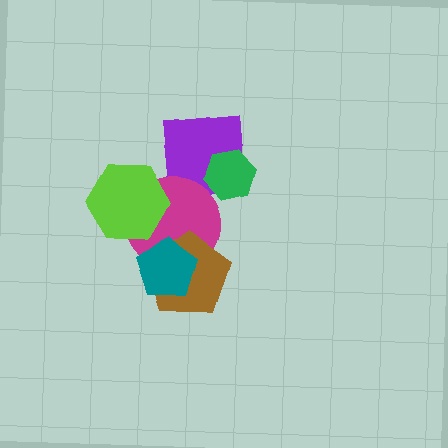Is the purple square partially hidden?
Yes, it is partially covered by another shape.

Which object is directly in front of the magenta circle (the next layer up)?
The lime hexagon is directly in front of the magenta circle.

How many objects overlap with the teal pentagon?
2 objects overlap with the teal pentagon.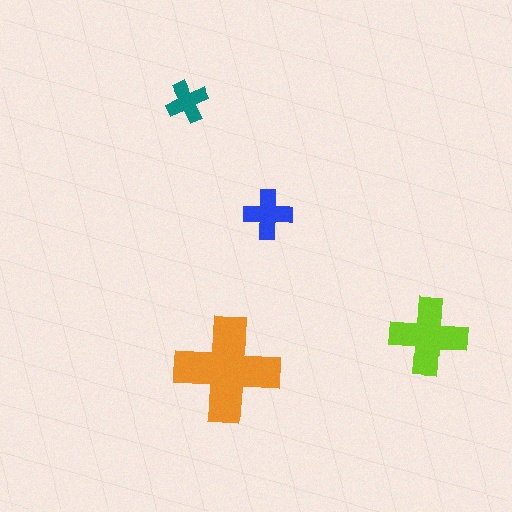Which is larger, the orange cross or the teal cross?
The orange one.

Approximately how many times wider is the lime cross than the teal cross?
About 2 times wider.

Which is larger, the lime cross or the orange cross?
The orange one.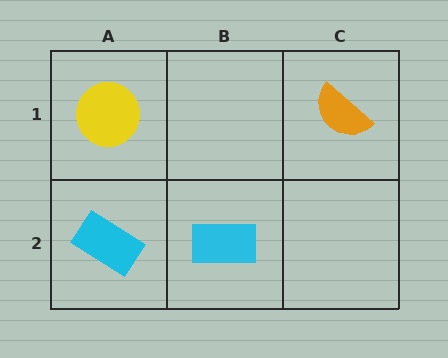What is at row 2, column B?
A cyan rectangle.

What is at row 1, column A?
A yellow circle.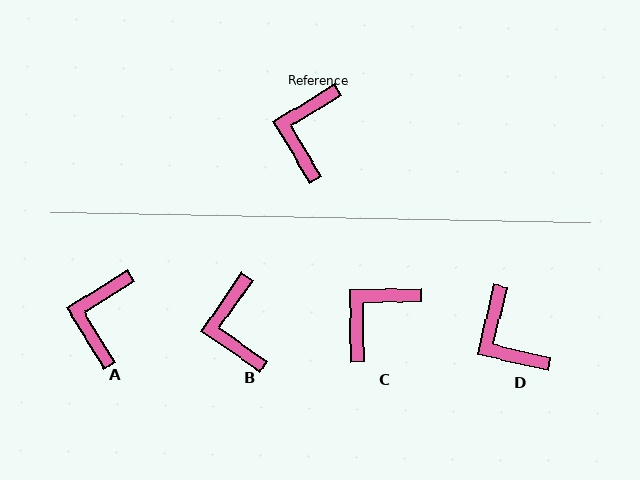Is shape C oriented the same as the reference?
No, it is off by about 30 degrees.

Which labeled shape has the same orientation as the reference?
A.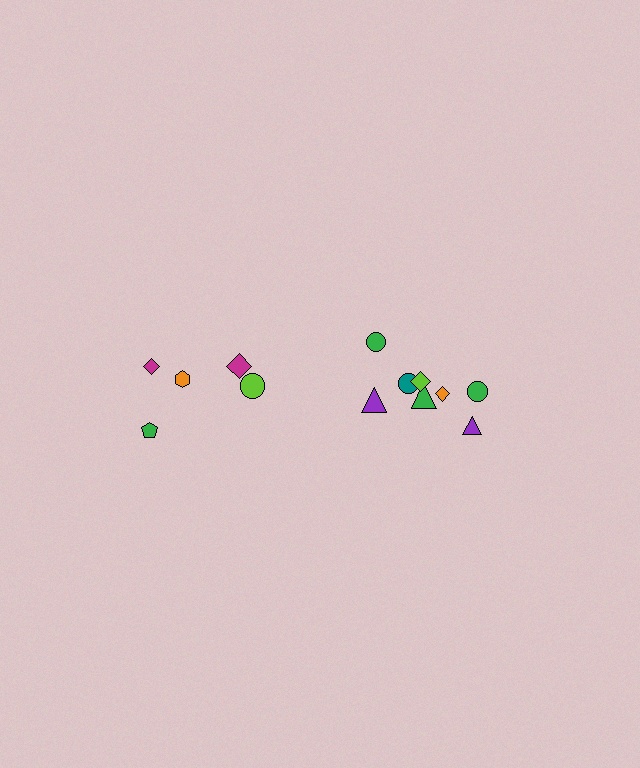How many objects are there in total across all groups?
There are 13 objects.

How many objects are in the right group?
There are 8 objects.